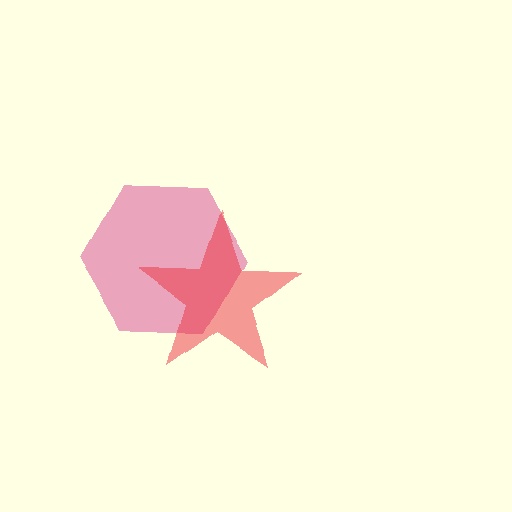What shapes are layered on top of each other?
The layered shapes are: a pink hexagon, a red star.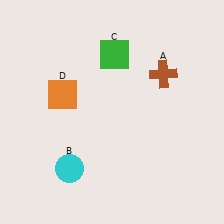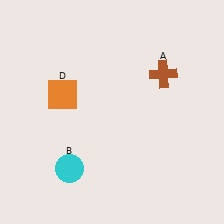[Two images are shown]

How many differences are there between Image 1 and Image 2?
There is 1 difference between the two images.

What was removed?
The green square (C) was removed in Image 2.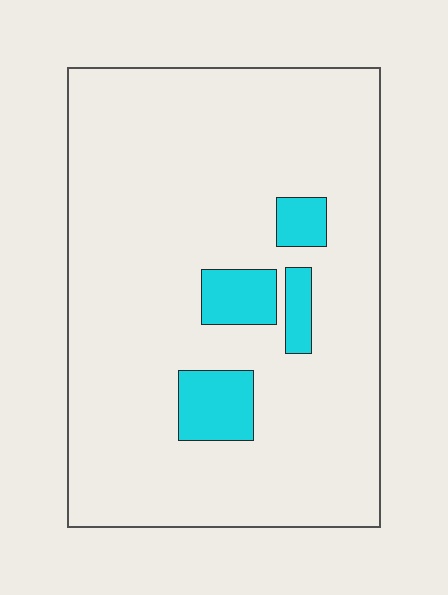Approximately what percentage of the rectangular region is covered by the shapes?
Approximately 10%.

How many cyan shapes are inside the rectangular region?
4.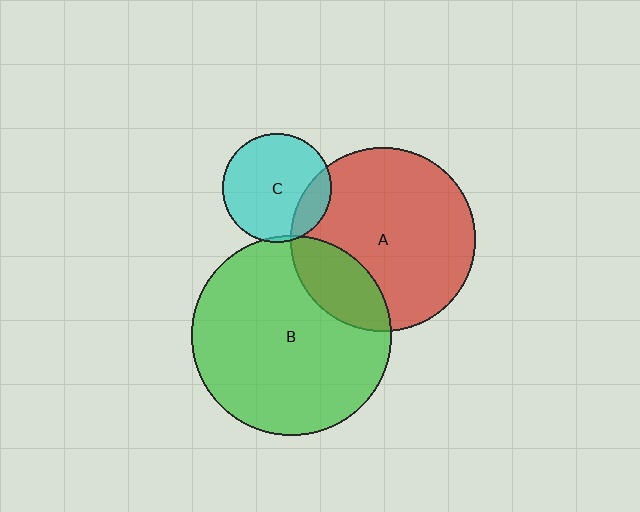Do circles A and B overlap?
Yes.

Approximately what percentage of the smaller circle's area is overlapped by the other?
Approximately 20%.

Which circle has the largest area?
Circle B (green).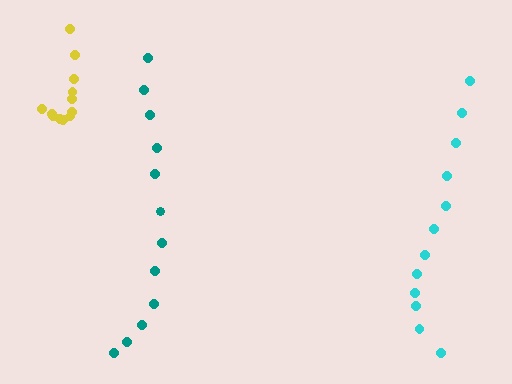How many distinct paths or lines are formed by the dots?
There are 3 distinct paths.